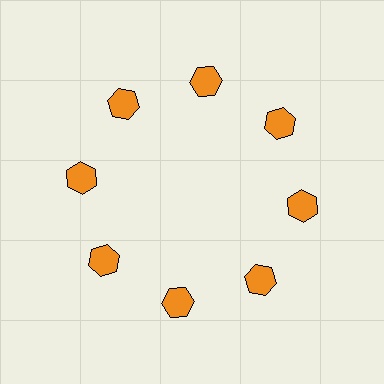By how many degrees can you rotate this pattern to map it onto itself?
The pattern maps onto itself every 45 degrees of rotation.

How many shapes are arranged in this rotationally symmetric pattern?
There are 8 shapes, arranged in 8 groups of 1.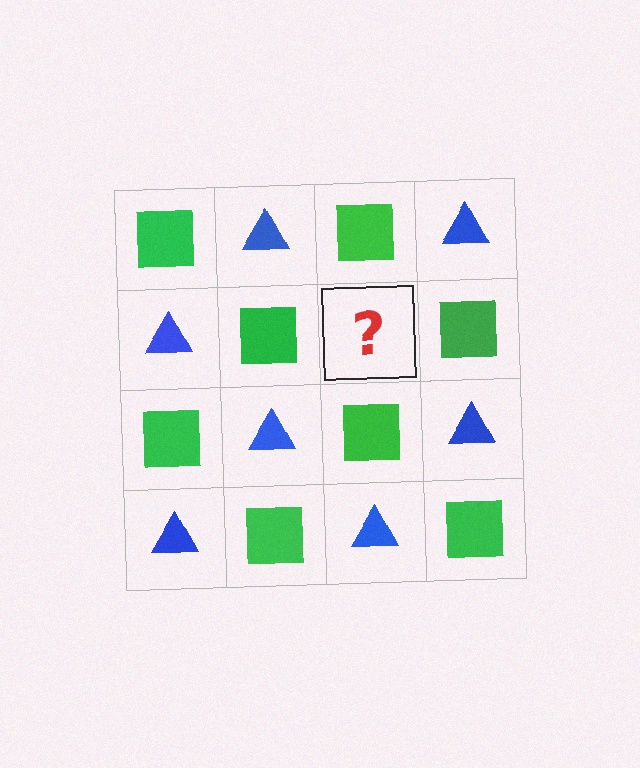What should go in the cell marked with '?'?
The missing cell should contain a blue triangle.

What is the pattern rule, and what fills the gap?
The rule is that it alternates green square and blue triangle in a checkerboard pattern. The gap should be filled with a blue triangle.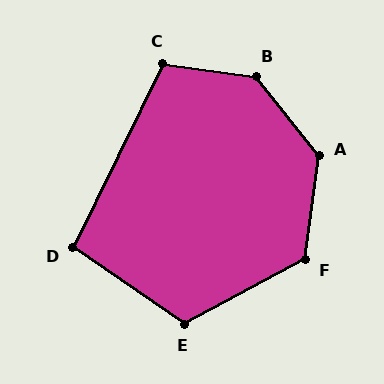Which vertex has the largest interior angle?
B, at approximately 136 degrees.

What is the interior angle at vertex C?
Approximately 108 degrees (obtuse).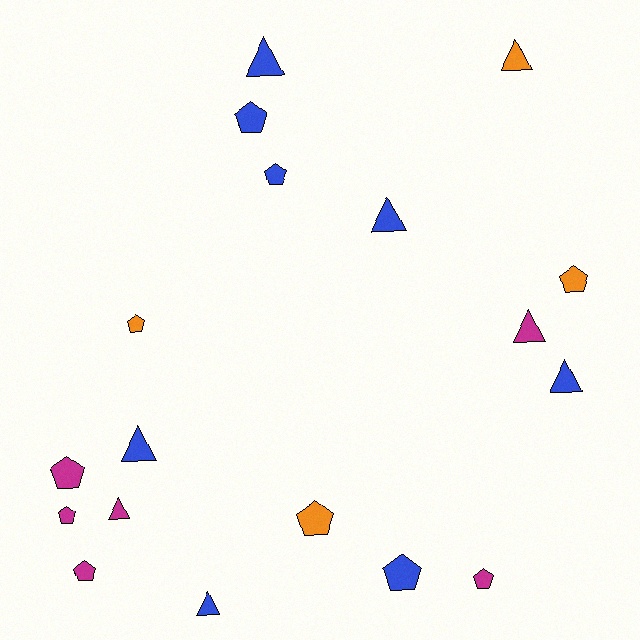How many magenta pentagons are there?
There are 4 magenta pentagons.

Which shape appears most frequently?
Pentagon, with 10 objects.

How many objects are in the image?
There are 18 objects.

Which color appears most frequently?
Blue, with 8 objects.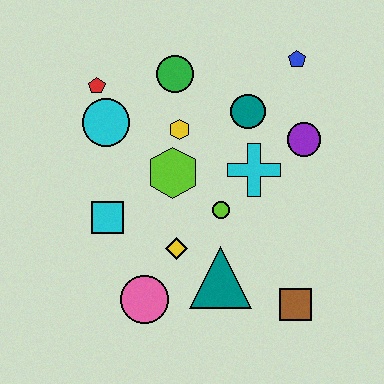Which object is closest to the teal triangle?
The yellow diamond is closest to the teal triangle.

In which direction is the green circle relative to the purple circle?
The green circle is to the left of the purple circle.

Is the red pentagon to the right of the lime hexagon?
No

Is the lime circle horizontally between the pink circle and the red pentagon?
No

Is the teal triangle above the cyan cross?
No